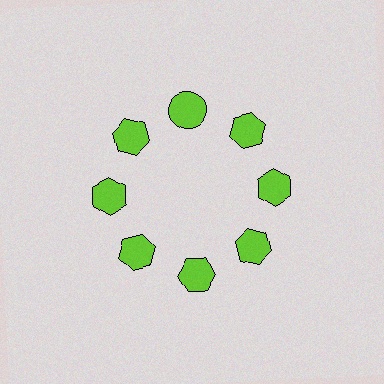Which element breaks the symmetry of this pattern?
The lime circle at roughly the 12 o'clock position breaks the symmetry. All other shapes are lime hexagons.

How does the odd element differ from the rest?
It has a different shape: circle instead of hexagon.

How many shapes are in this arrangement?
There are 8 shapes arranged in a ring pattern.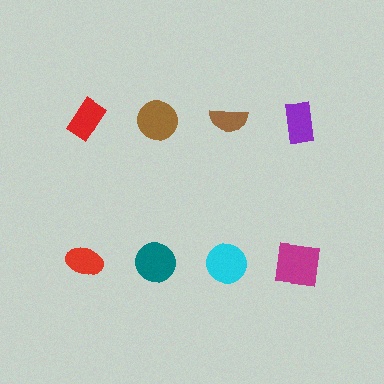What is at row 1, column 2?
A brown circle.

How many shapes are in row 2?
4 shapes.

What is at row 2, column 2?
A teal circle.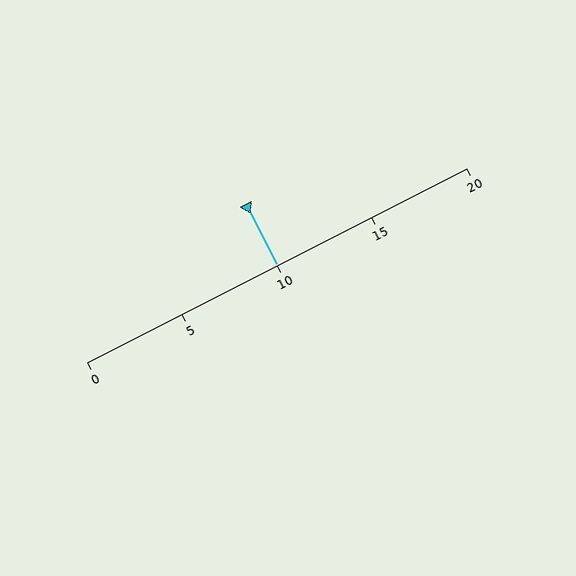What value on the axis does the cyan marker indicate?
The marker indicates approximately 10.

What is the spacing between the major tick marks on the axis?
The major ticks are spaced 5 apart.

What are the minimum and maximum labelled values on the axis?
The axis runs from 0 to 20.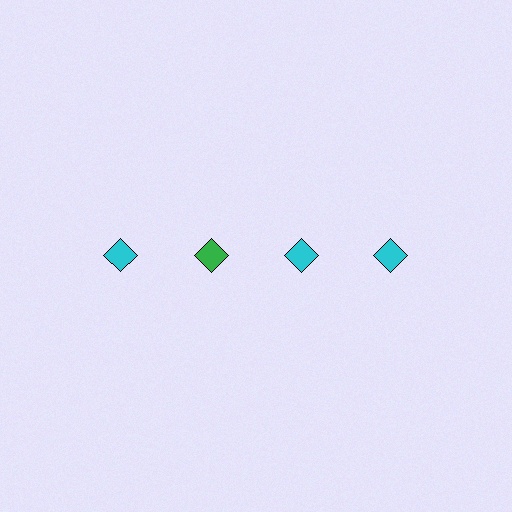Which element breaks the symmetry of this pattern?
The green diamond in the top row, second from left column breaks the symmetry. All other shapes are cyan diamonds.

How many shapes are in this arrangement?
There are 4 shapes arranged in a grid pattern.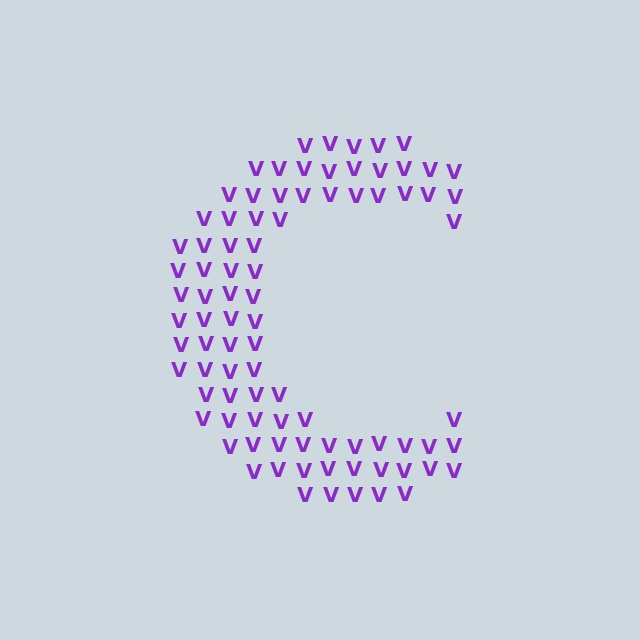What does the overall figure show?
The overall figure shows the letter C.